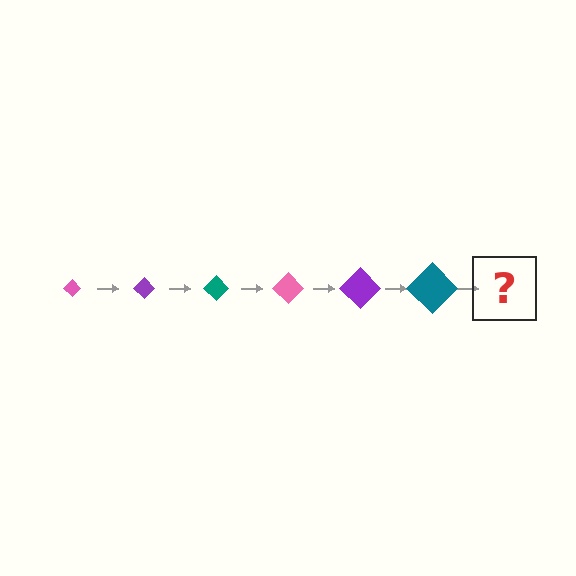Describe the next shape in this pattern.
It should be a pink diamond, larger than the previous one.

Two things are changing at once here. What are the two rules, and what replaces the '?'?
The two rules are that the diamond grows larger each step and the color cycles through pink, purple, and teal. The '?' should be a pink diamond, larger than the previous one.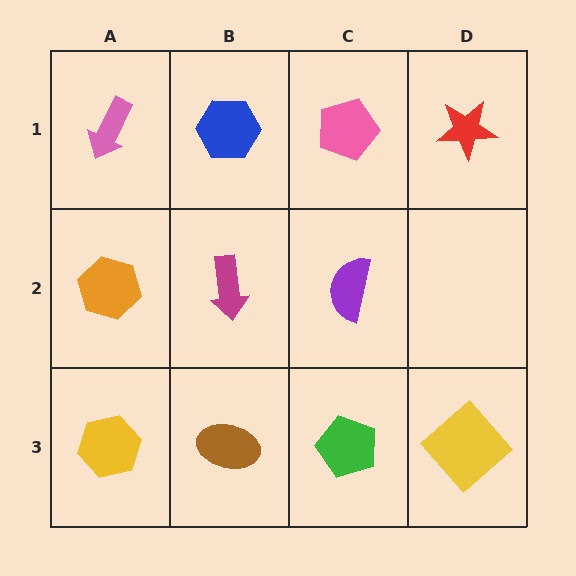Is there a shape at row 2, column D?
No, that cell is empty.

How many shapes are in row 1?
4 shapes.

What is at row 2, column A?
An orange hexagon.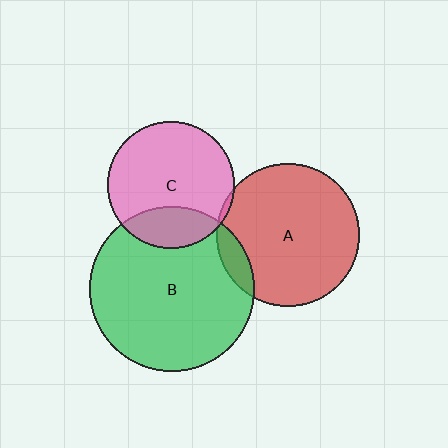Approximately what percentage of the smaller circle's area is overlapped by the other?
Approximately 25%.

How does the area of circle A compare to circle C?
Approximately 1.3 times.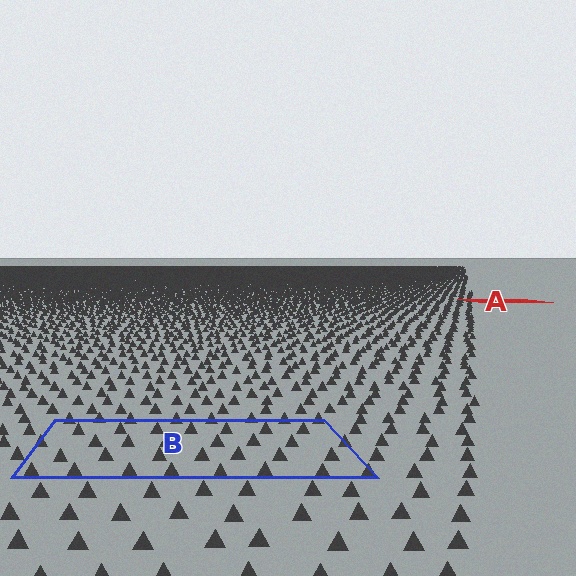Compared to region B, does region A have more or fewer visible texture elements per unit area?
Region A has more texture elements per unit area — they are packed more densely because it is farther away.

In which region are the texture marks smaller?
The texture marks are smaller in region A, because it is farther away.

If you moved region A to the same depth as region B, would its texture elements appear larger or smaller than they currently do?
They would appear larger. At a closer depth, the same texture elements are projected at a bigger on-screen size.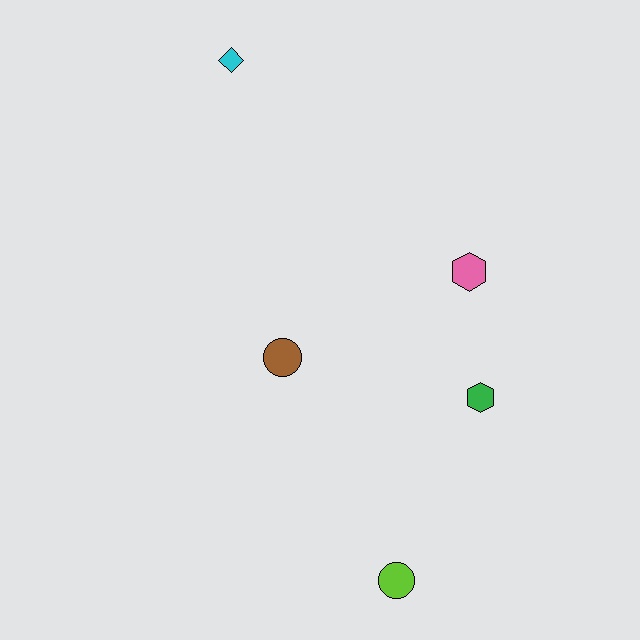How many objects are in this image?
There are 5 objects.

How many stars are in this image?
There are no stars.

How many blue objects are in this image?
There are no blue objects.